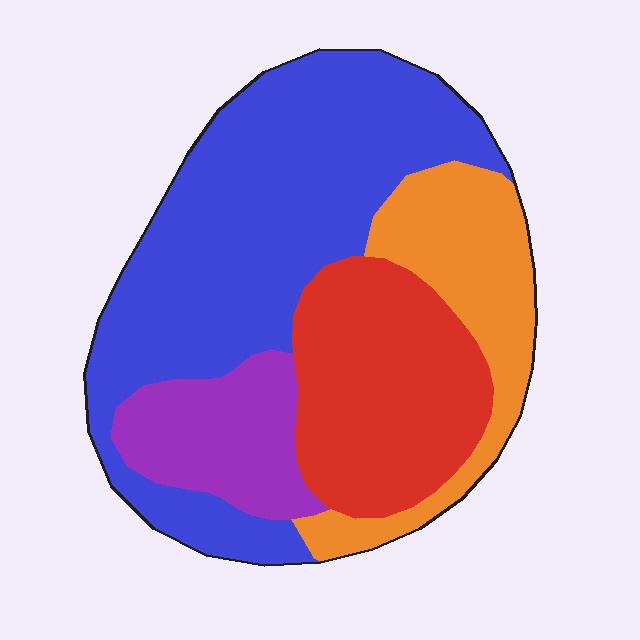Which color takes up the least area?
Purple, at roughly 15%.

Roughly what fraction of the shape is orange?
Orange takes up less than a quarter of the shape.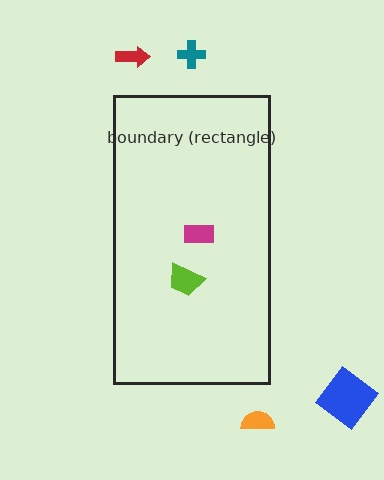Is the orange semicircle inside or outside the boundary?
Outside.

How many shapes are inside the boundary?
2 inside, 4 outside.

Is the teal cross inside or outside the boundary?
Outside.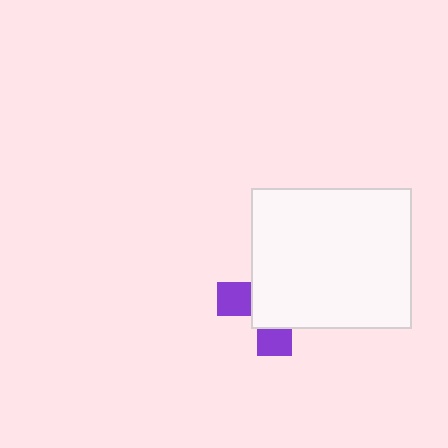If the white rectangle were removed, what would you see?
You would see the complete purple cross.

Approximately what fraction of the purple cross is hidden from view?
Roughly 69% of the purple cross is hidden behind the white rectangle.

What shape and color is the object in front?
The object in front is a white rectangle.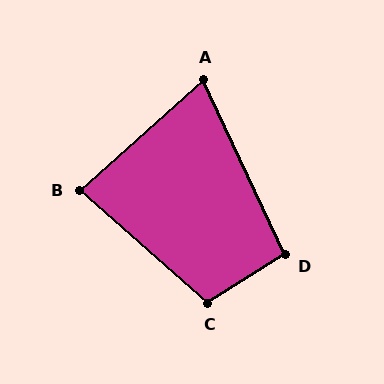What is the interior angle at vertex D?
Approximately 97 degrees (obtuse).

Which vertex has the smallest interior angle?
A, at approximately 73 degrees.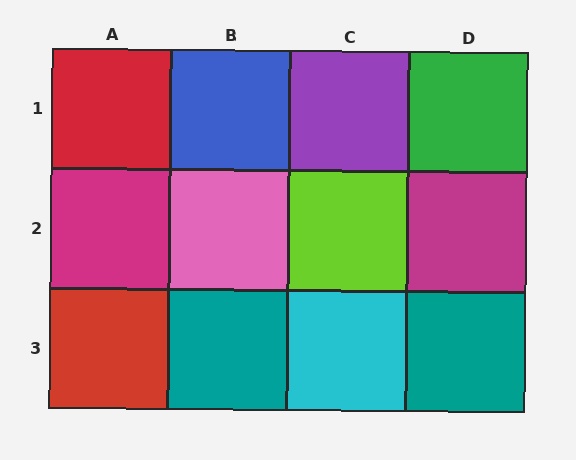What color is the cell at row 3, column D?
Teal.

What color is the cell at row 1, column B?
Blue.